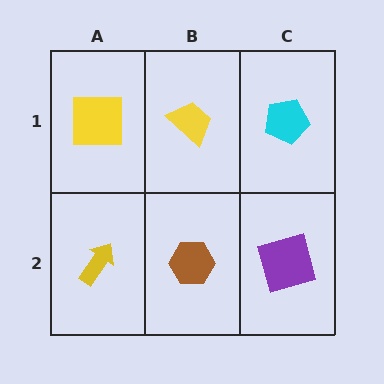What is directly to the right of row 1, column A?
A yellow trapezoid.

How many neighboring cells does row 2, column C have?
2.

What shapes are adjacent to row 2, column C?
A cyan pentagon (row 1, column C), a brown hexagon (row 2, column B).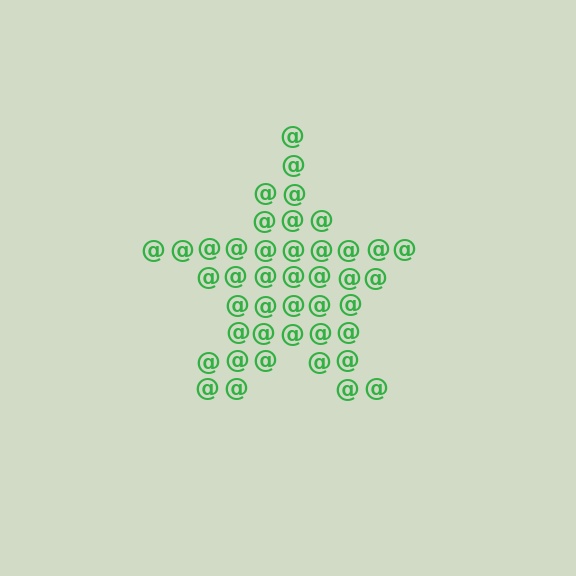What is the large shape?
The large shape is a star.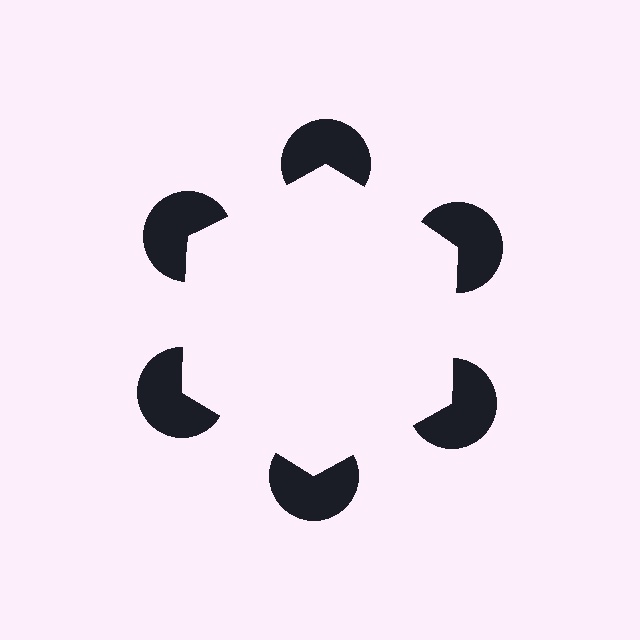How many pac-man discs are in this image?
There are 6 — one at each vertex of the illusory hexagon.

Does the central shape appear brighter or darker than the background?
It typically appears slightly brighter than the background, even though no actual brightness change is drawn.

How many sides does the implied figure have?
6 sides.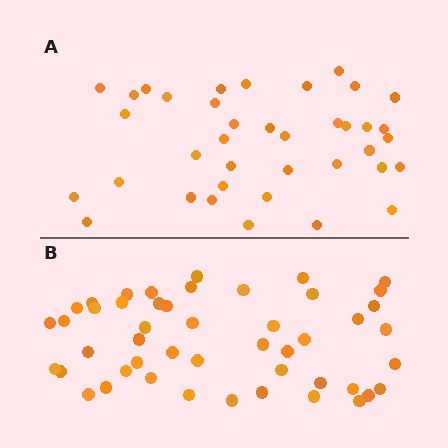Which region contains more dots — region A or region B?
Region B (the bottom region) has more dots.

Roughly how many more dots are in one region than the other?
Region B has roughly 10 or so more dots than region A.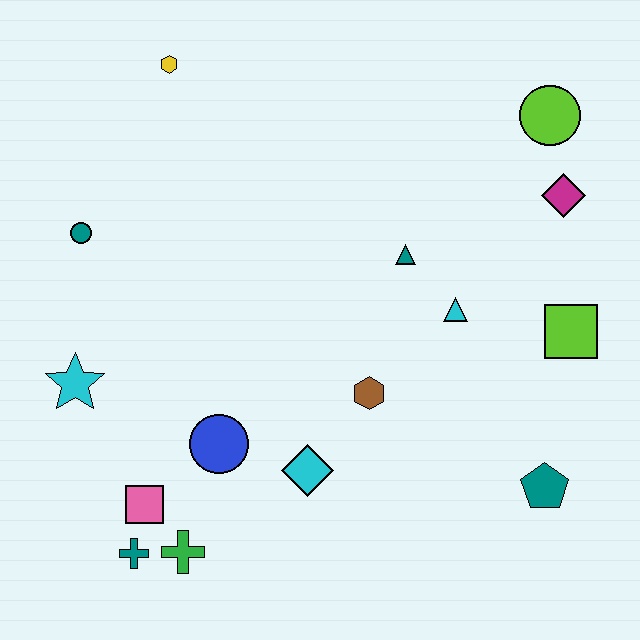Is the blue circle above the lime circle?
No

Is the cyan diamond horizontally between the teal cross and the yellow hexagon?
No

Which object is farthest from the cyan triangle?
The teal cross is farthest from the cyan triangle.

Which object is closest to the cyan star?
The pink square is closest to the cyan star.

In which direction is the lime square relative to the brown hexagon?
The lime square is to the right of the brown hexagon.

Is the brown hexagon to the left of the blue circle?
No